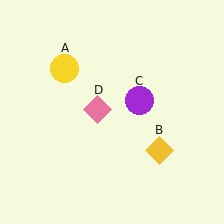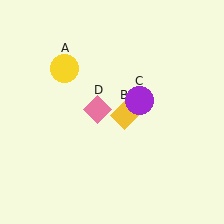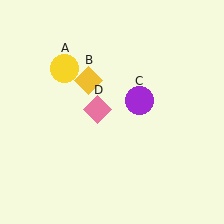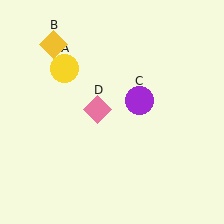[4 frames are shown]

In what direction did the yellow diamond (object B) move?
The yellow diamond (object B) moved up and to the left.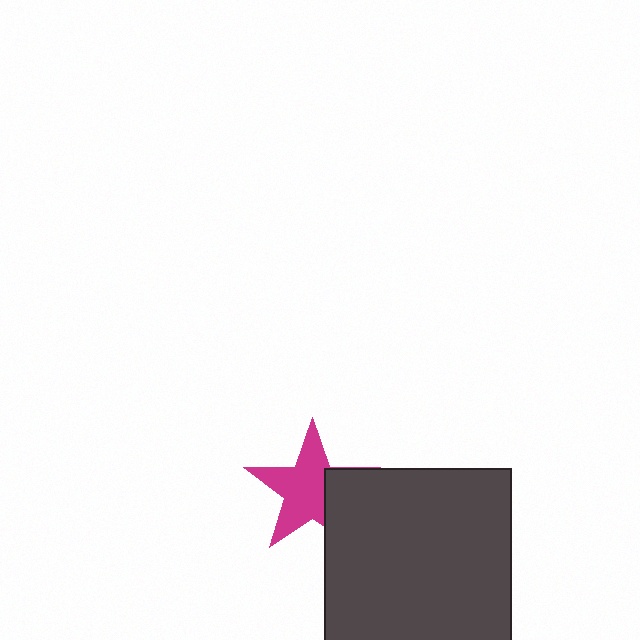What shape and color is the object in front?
The object in front is a dark gray square.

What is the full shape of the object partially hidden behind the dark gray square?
The partially hidden object is a magenta star.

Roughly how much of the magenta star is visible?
Most of it is visible (roughly 68%).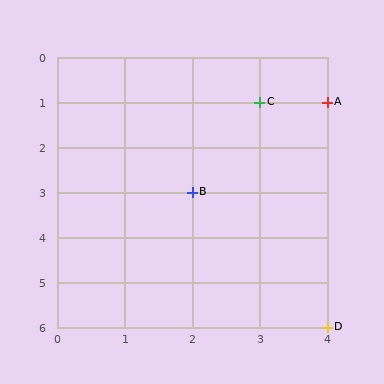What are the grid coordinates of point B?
Point B is at grid coordinates (2, 3).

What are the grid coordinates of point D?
Point D is at grid coordinates (4, 6).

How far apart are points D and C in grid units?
Points D and C are 1 column and 5 rows apart (about 5.1 grid units diagonally).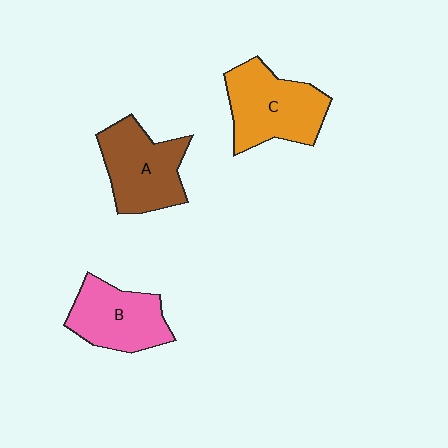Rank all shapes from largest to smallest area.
From largest to smallest: C (orange), A (brown), B (pink).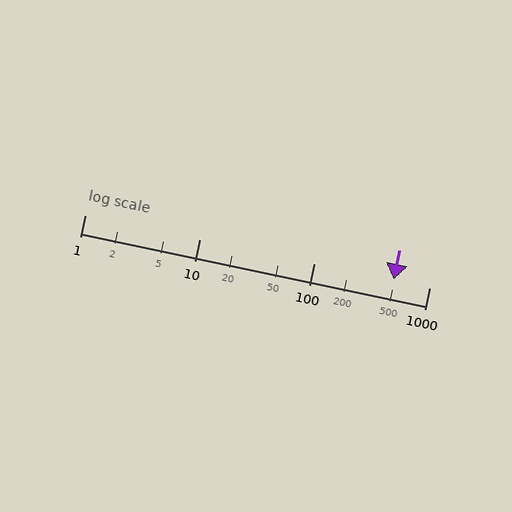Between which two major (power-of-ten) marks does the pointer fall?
The pointer is between 100 and 1000.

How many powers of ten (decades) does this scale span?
The scale spans 3 decades, from 1 to 1000.